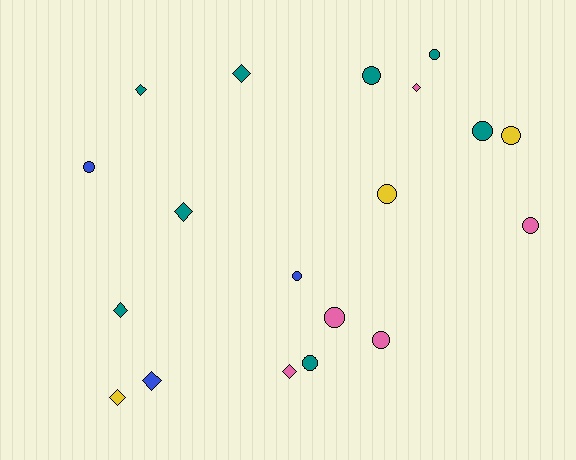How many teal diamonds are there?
There are 4 teal diamonds.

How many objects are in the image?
There are 19 objects.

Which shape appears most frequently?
Circle, with 11 objects.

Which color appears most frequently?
Teal, with 8 objects.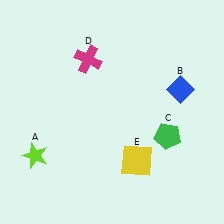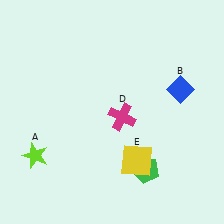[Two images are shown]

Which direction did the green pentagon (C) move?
The green pentagon (C) moved down.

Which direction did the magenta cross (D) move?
The magenta cross (D) moved down.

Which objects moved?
The objects that moved are: the green pentagon (C), the magenta cross (D).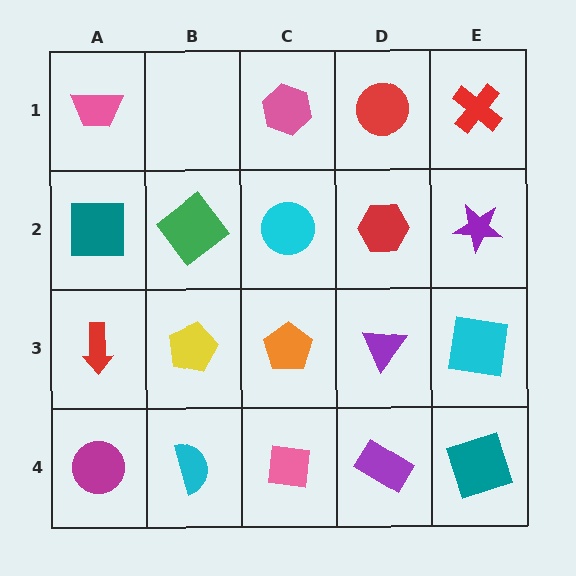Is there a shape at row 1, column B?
No, that cell is empty.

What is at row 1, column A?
A pink trapezoid.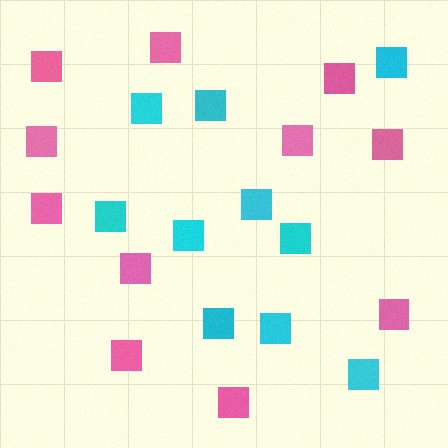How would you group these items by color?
There are 2 groups: one group of pink squares (11) and one group of cyan squares (10).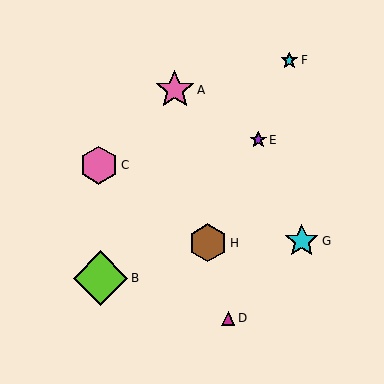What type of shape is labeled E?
Shape E is a purple star.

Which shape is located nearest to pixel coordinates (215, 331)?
The magenta triangle (labeled D) at (228, 318) is nearest to that location.